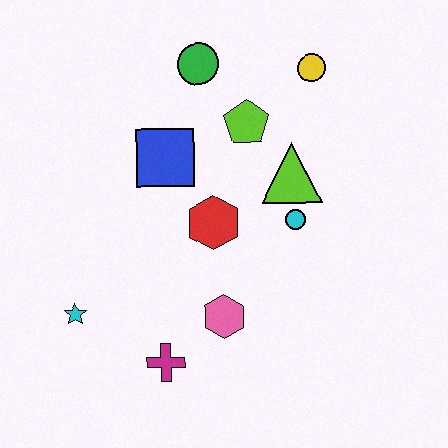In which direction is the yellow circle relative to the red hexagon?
The yellow circle is above the red hexagon.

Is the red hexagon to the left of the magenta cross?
No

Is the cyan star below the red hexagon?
Yes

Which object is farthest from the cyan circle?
The cyan star is farthest from the cyan circle.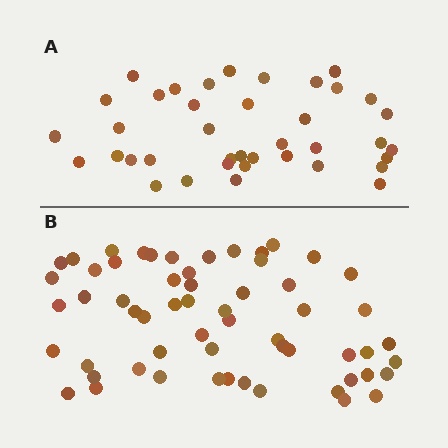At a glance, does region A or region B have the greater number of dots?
Region B (the bottom region) has more dots.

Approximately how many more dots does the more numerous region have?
Region B has approximately 20 more dots than region A.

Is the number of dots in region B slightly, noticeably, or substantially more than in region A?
Region B has substantially more. The ratio is roughly 1.5 to 1.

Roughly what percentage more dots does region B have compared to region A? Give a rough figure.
About 50% more.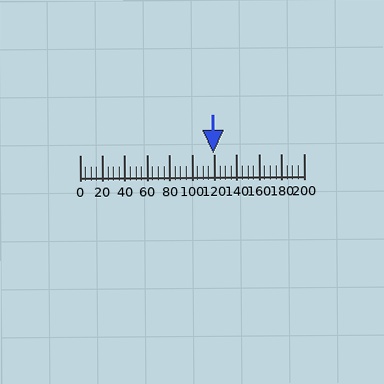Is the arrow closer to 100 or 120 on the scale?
The arrow is closer to 120.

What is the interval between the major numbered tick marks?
The major tick marks are spaced 20 units apart.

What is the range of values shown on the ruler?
The ruler shows values from 0 to 200.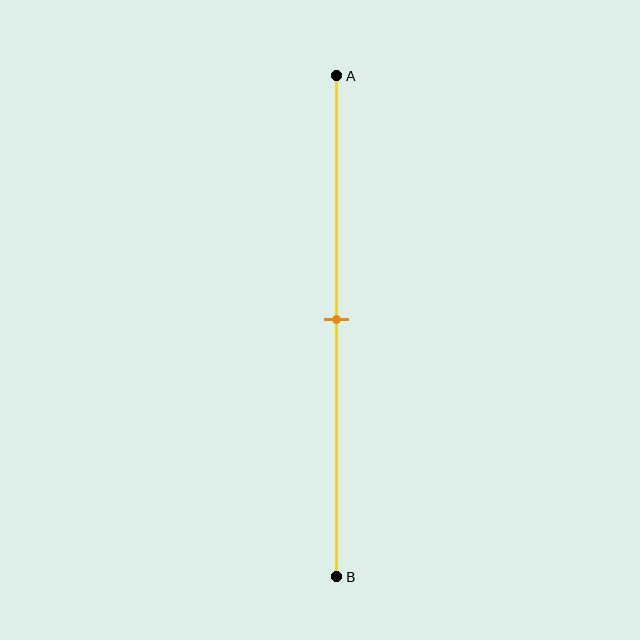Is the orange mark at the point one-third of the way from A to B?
No, the mark is at about 50% from A, not at the 33% one-third point.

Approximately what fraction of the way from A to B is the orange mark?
The orange mark is approximately 50% of the way from A to B.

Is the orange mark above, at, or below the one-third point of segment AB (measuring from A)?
The orange mark is below the one-third point of segment AB.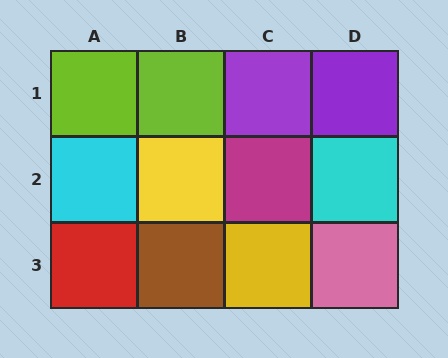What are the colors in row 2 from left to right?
Cyan, yellow, magenta, cyan.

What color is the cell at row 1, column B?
Lime.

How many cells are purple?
2 cells are purple.